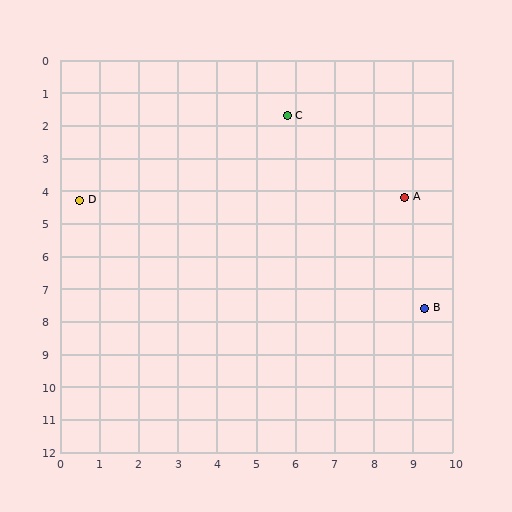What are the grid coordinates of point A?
Point A is at approximately (8.8, 4.2).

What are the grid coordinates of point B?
Point B is at approximately (9.3, 7.6).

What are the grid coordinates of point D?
Point D is at approximately (0.5, 4.3).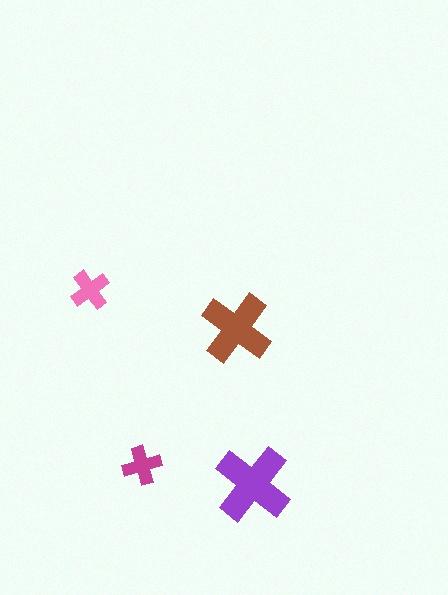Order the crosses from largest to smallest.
the purple one, the brown one, the pink one, the magenta one.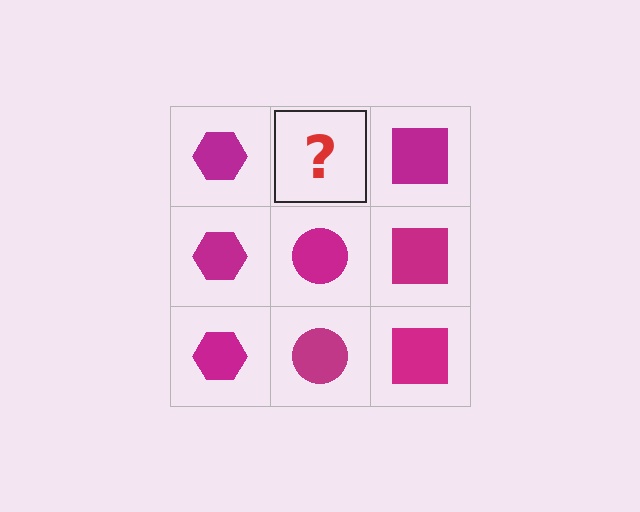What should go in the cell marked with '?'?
The missing cell should contain a magenta circle.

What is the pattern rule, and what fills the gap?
The rule is that each column has a consistent shape. The gap should be filled with a magenta circle.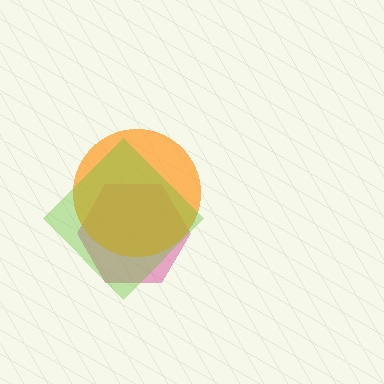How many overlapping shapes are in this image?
There are 3 overlapping shapes in the image.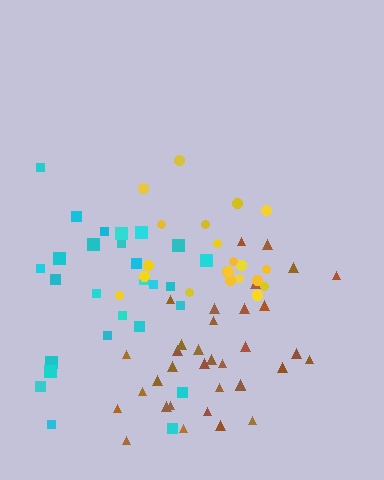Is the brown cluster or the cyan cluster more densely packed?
Brown.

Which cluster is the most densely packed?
Yellow.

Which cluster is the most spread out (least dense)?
Cyan.